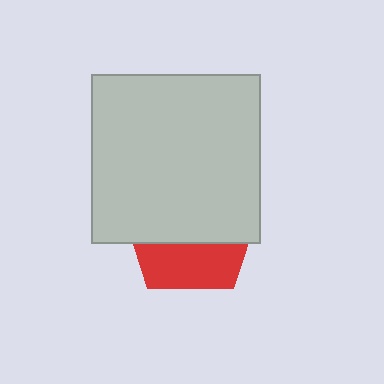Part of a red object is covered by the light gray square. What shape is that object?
It is a pentagon.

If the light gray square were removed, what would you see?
You would see the complete red pentagon.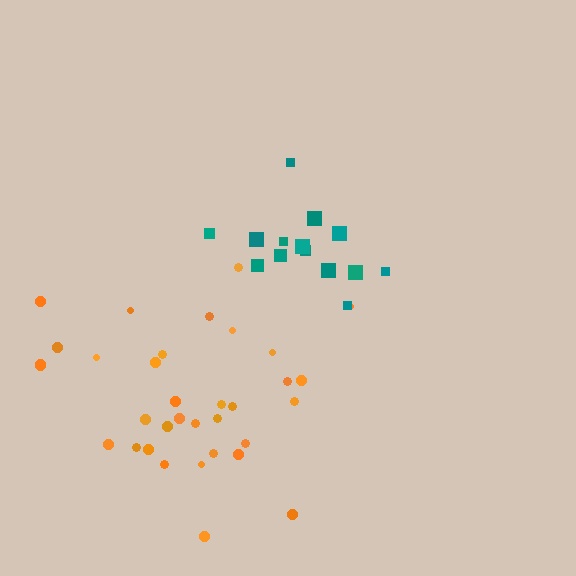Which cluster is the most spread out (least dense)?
Teal.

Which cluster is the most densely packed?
Orange.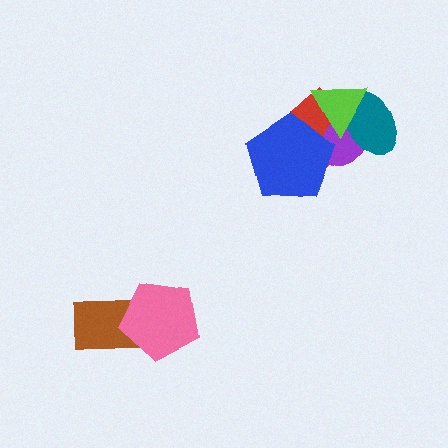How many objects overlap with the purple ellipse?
4 objects overlap with the purple ellipse.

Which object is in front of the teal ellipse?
The lime triangle is in front of the teal ellipse.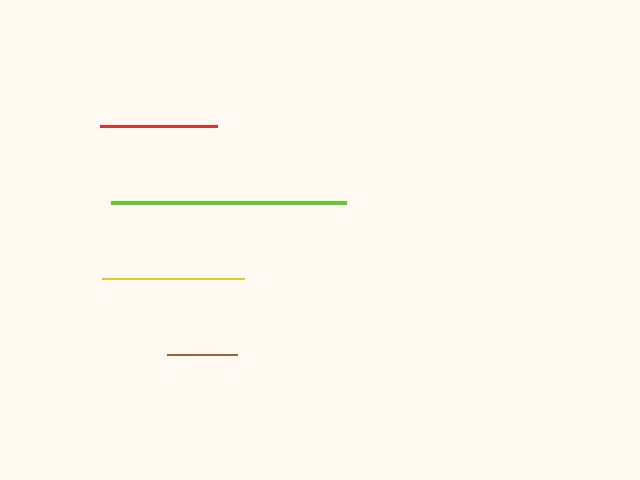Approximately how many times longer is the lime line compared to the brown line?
The lime line is approximately 3.3 times the length of the brown line.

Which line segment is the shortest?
The brown line is the shortest at approximately 70 pixels.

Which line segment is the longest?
The lime line is the longest at approximately 234 pixels.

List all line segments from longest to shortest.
From longest to shortest: lime, yellow, red, brown.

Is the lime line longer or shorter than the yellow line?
The lime line is longer than the yellow line.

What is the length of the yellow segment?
The yellow segment is approximately 142 pixels long.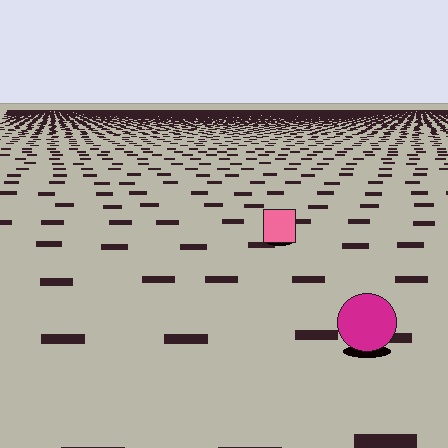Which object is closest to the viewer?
The magenta circle is closest. The texture marks near it are larger and more spread out.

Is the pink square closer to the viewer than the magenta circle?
No. The magenta circle is closer — you can tell from the texture gradient: the ground texture is coarser near it.